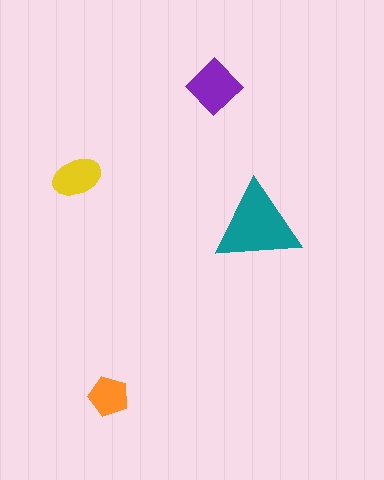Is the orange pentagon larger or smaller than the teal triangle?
Smaller.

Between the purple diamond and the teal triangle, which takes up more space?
The teal triangle.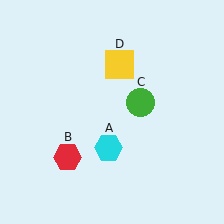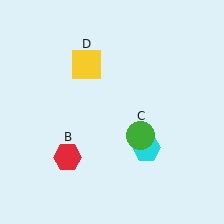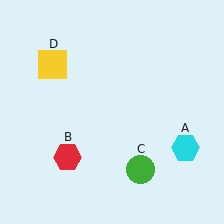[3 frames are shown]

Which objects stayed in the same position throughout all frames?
Red hexagon (object B) remained stationary.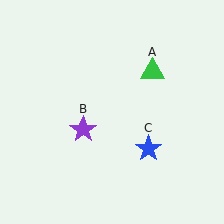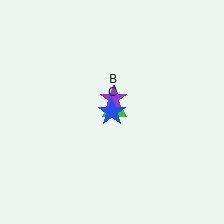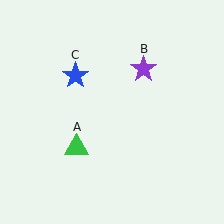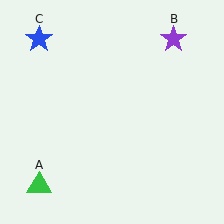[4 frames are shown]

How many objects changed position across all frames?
3 objects changed position: green triangle (object A), purple star (object B), blue star (object C).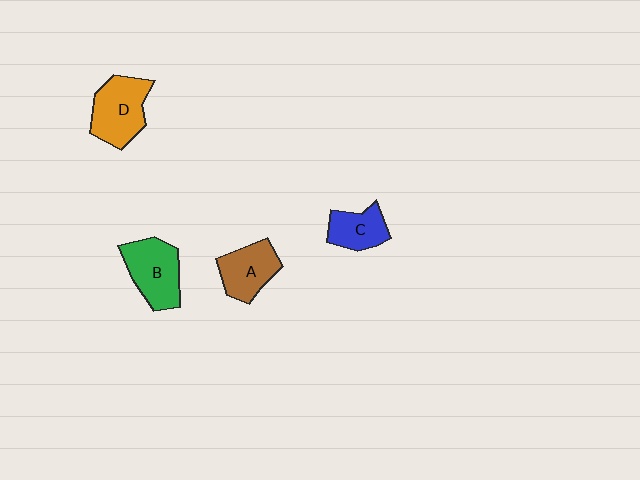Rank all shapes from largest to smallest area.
From largest to smallest: D (orange), B (green), A (brown), C (blue).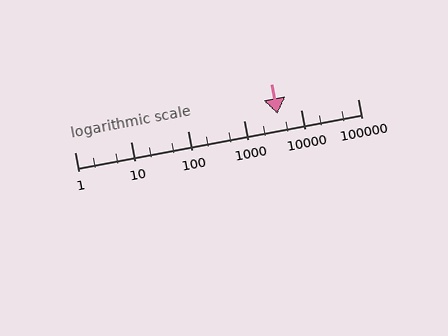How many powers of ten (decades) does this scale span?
The scale spans 5 decades, from 1 to 100000.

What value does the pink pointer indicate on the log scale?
The pointer indicates approximately 3800.